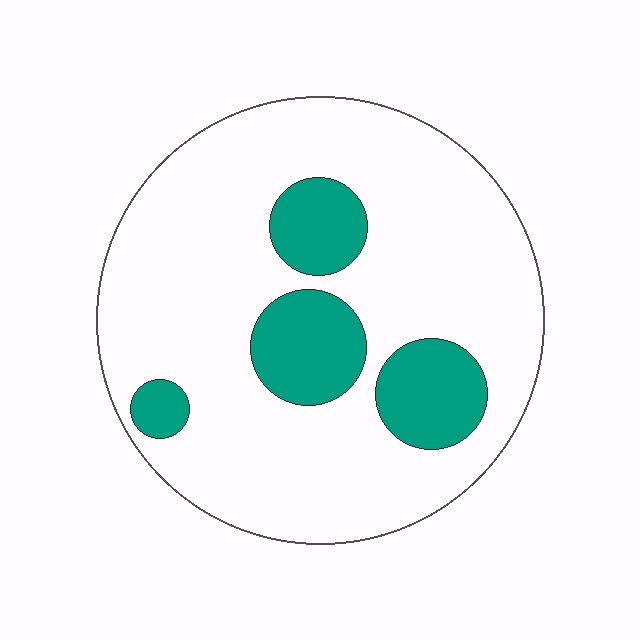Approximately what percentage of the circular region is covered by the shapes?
Approximately 20%.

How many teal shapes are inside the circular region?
4.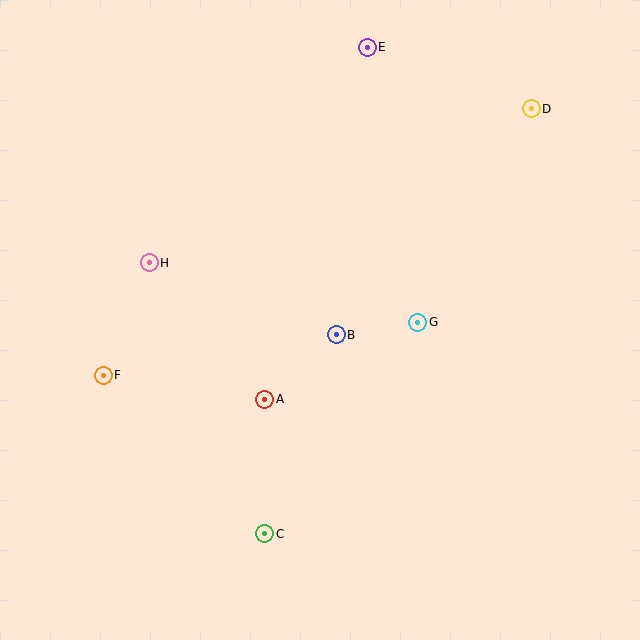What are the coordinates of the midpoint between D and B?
The midpoint between D and B is at (434, 222).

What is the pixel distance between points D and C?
The distance between D and C is 502 pixels.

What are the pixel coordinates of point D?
Point D is at (531, 109).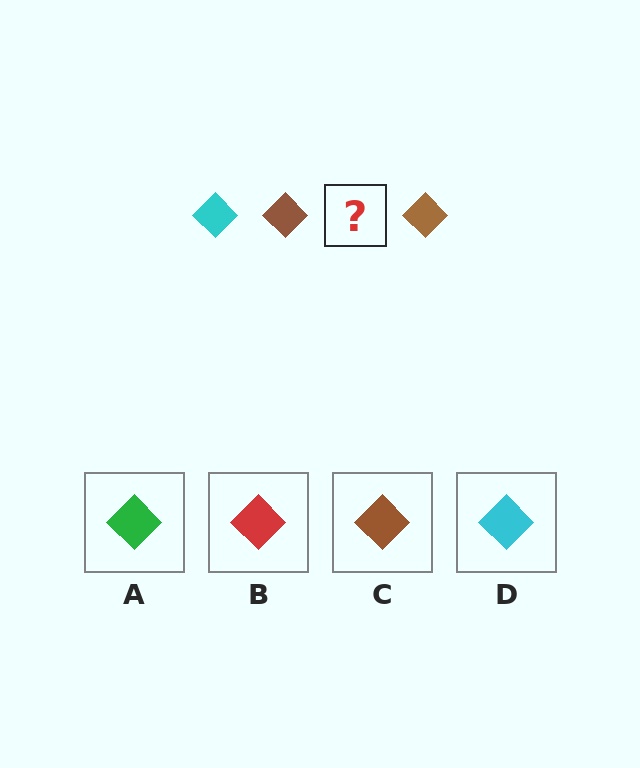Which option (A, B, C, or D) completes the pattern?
D.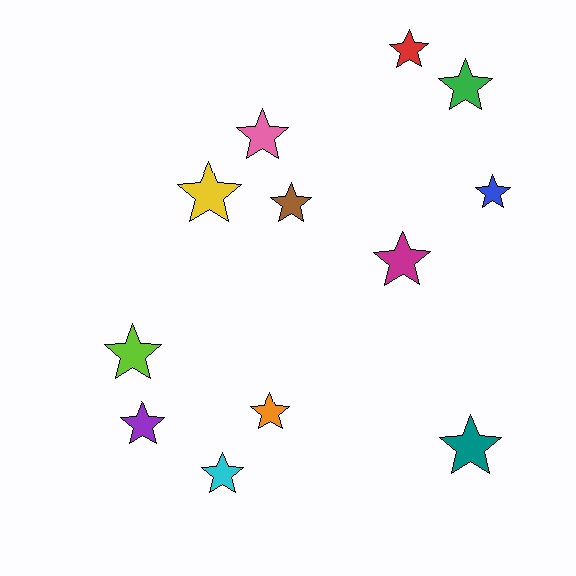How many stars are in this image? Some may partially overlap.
There are 12 stars.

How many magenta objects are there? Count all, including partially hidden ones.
There is 1 magenta object.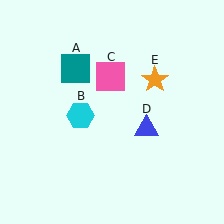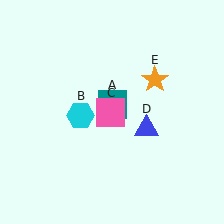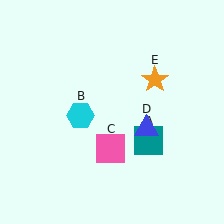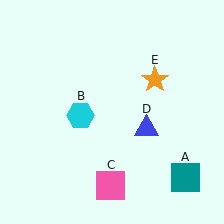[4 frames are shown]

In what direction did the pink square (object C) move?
The pink square (object C) moved down.